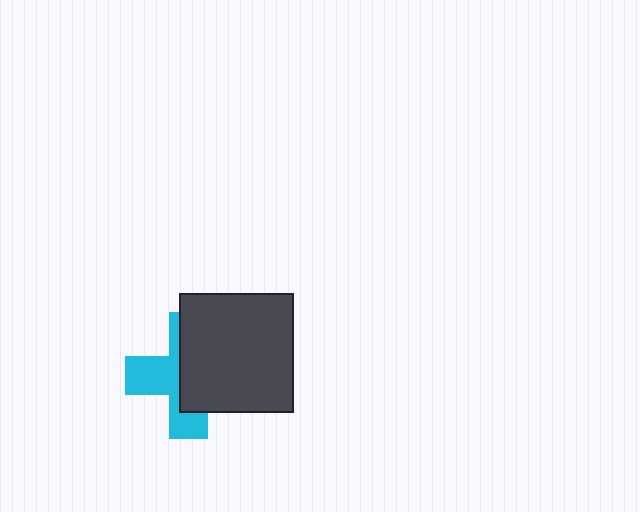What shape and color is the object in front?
The object in front is a dark gray rectangle.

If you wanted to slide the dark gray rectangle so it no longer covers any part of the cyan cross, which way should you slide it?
Slide it right — that is the most direct way to separate the two shapes.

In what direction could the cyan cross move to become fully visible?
The cyan cross could move left. That would shift it out from behind the dark gray rectangle entirely.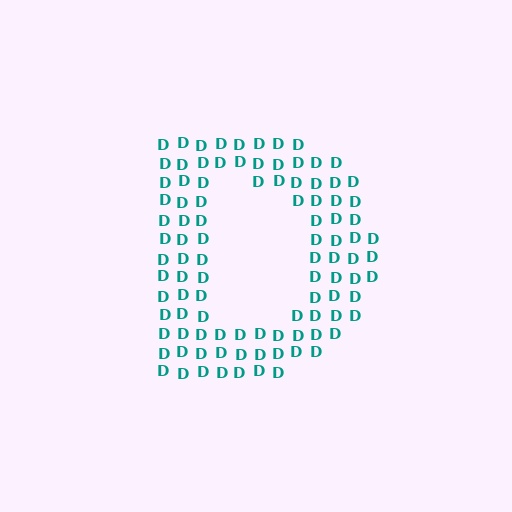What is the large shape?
The large shape is the letter D.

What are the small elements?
The small elements are letter D's.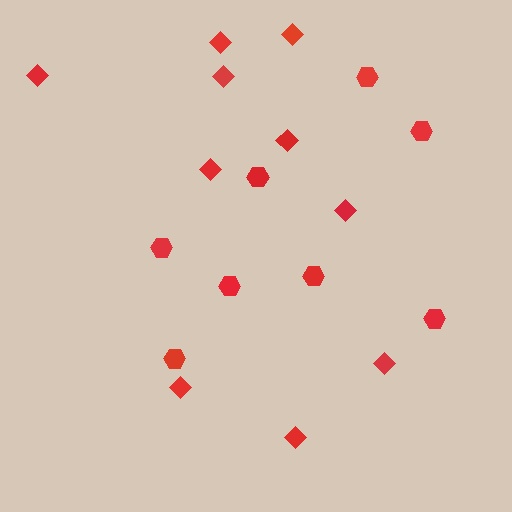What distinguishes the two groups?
There are 2 groups: one group of diamonds (10) and one group of hexagons (8).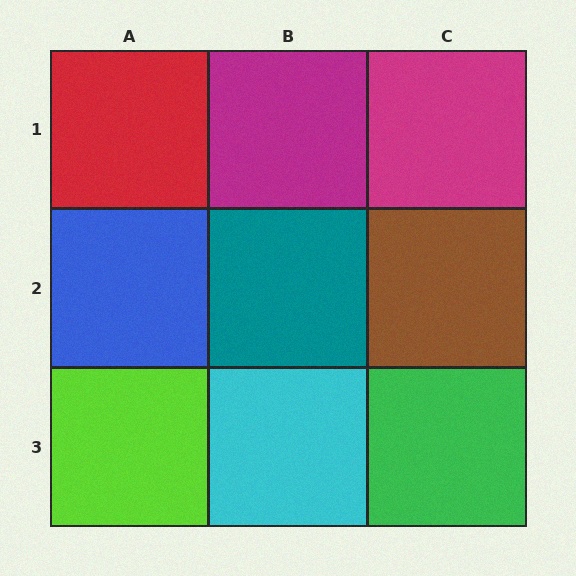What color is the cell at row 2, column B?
Teal.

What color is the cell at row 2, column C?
Brown.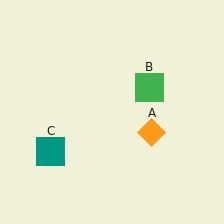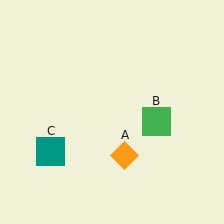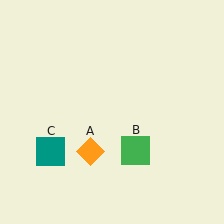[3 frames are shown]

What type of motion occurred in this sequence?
The orange diamond (object A), green square (object B) rotated clockwise around the center of the scene.